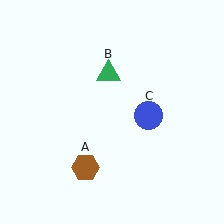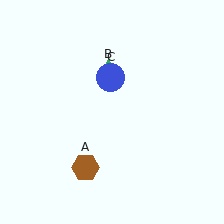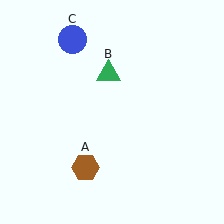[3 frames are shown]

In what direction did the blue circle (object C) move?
The blue circle (object C) moved up and to the left.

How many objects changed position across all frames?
1 object changed position: blue circle (object C).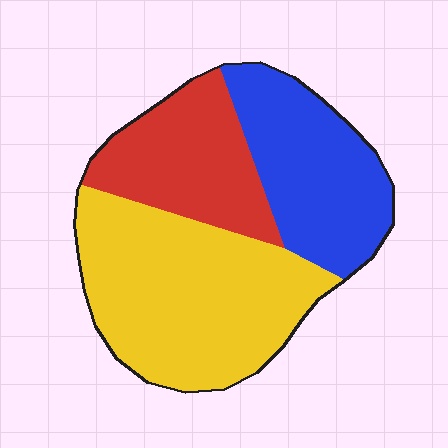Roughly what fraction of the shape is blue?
Blue takes up about one quarter (1/4) of the shape.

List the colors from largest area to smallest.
From largest to smallest: yellow, blue, red.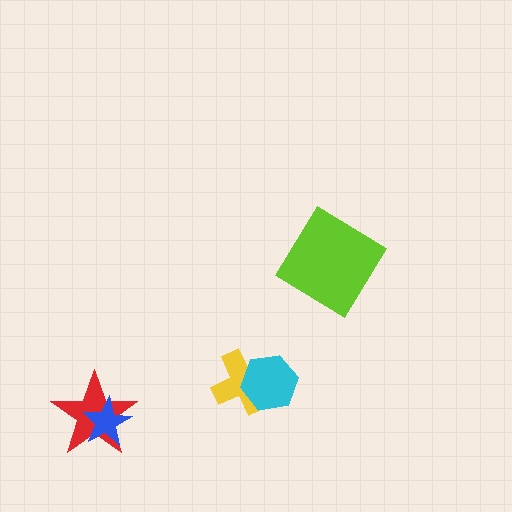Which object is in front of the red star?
The blue star is in front of the red star.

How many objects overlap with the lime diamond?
0 objects overlap with the lime diamond.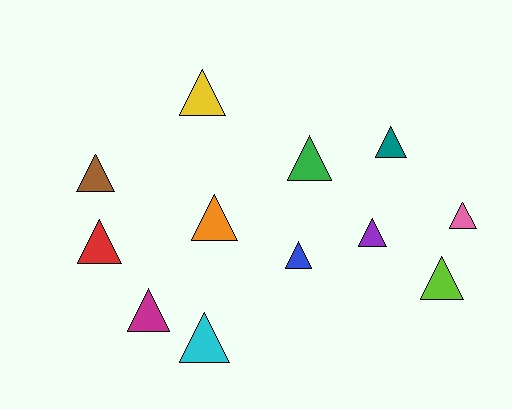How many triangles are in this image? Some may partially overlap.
There are 12 triangles.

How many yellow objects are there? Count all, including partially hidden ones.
There is 1 yellow object.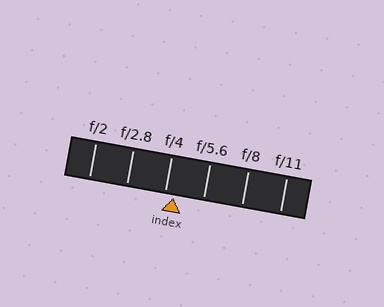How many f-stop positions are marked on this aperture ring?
There are 6 f-stop positions marked.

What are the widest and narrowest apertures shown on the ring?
The widest aperture shown is f/2 and the narrowest is f/11.